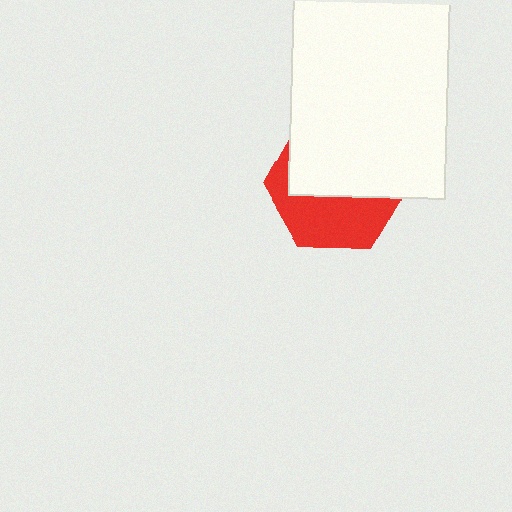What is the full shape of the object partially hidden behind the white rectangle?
The partially hidden object is a red hexagon.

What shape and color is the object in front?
The object in front is a white rectangle.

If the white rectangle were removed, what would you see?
You would see the complete red hexagon.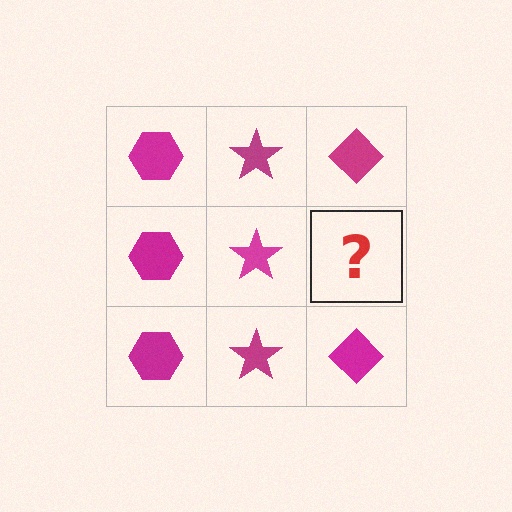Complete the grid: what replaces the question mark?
The question mark should be replaced with a magenta diamond.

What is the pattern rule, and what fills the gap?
The rule is that each column has a consistent shape. The gap should be filled with a magenta diamond.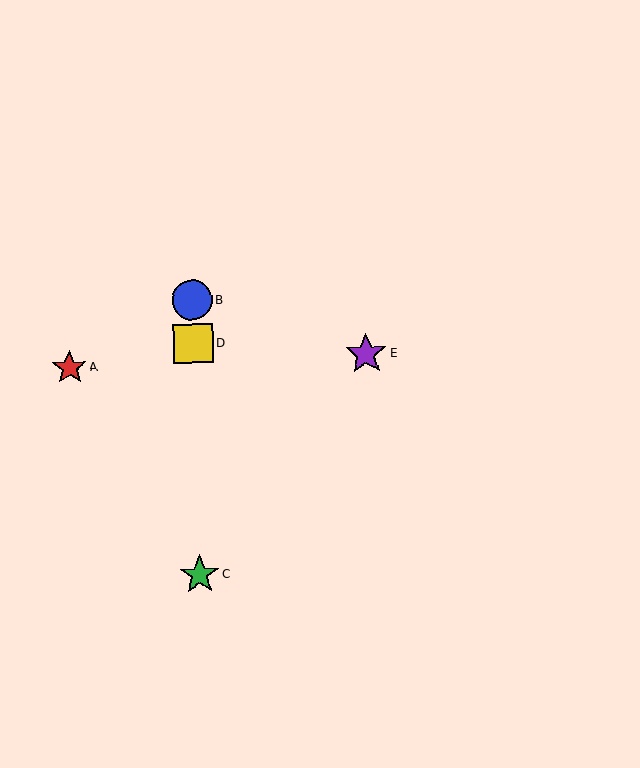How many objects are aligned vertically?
3 objects (B, C, D) are aligned vertically.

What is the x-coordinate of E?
Object E is at x≈366.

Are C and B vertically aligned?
Yes, both are at x≈200.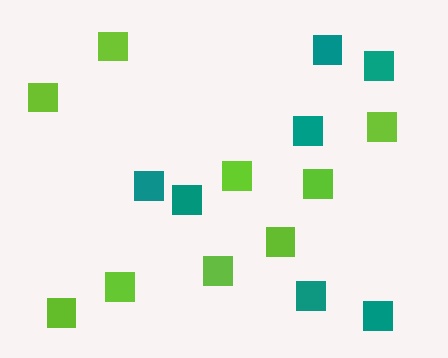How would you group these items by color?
There are 2 groups: one group of teal squares (7) and one group of lime squares (9).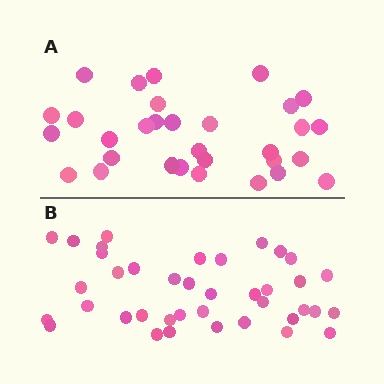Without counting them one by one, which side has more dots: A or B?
Region B (the bottom region) has more dots.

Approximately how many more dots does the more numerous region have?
Region B has roughly 8 or so more dots than region A.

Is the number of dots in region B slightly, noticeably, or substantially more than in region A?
Region B has noticeably more, but not dramatically so. The ratio is roughly 1.3 to 1.